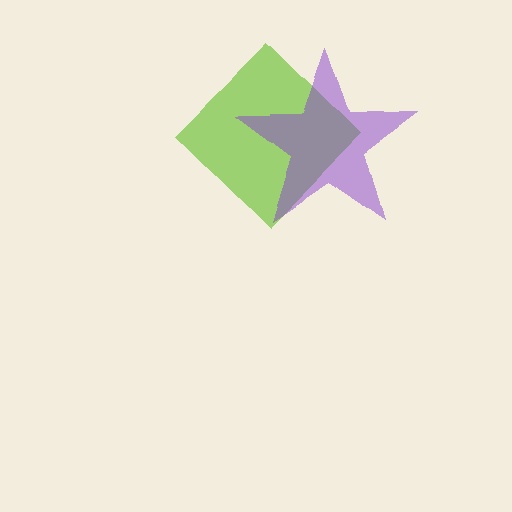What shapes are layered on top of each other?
The layered shapes are: a lime diamond, a purple star.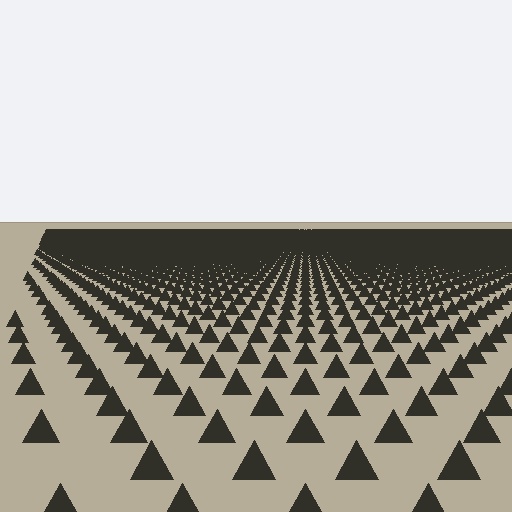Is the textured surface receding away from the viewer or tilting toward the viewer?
The surface is receding away from the viewer. Texture elements get smaller and denser toward the top.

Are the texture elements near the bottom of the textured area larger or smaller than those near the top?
Larger. Near the bottom, elements are closer to the viewer and appear at a bigger on-screen size.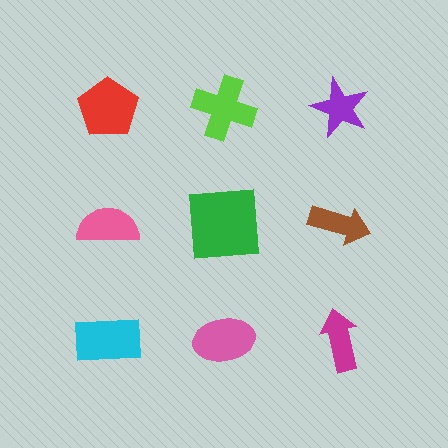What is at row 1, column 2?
A lime cross.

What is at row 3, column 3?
A magenta arrow.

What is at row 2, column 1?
A pink semicircle.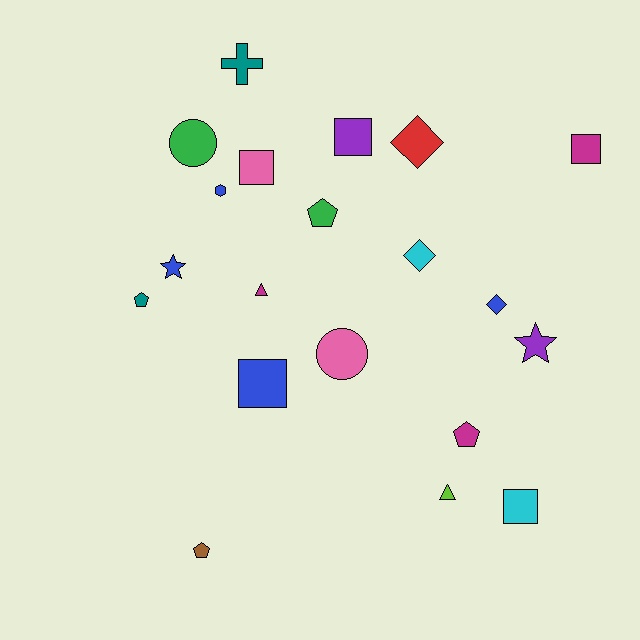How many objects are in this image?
There are 20 objects.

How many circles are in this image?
There are 2 circles.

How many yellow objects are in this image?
There are no yellow objects.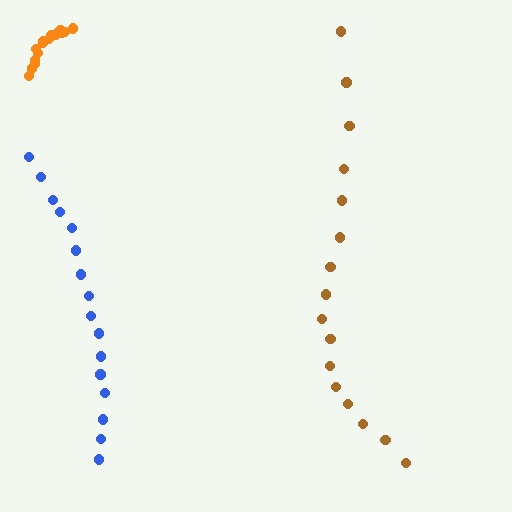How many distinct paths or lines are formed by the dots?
There are 3 distinct paths.